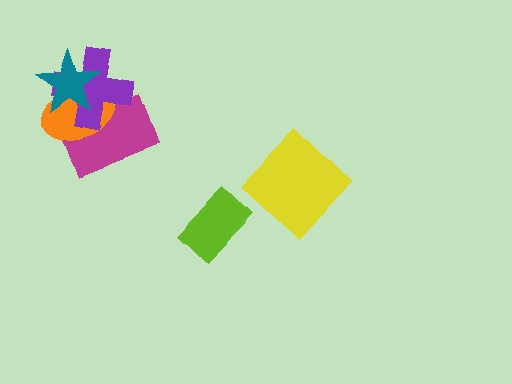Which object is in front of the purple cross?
The teal star is in front of the purple cross.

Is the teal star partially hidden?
No, no other shape covers it.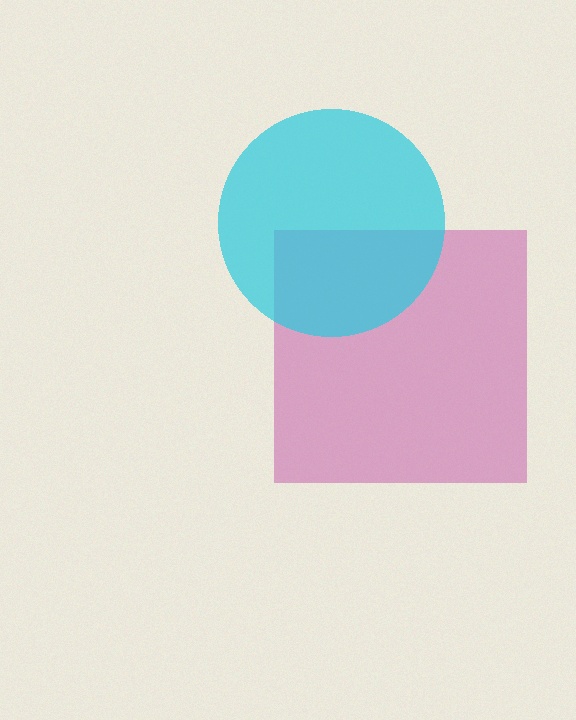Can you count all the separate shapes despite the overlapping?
Yes, there are 2 separate shapes.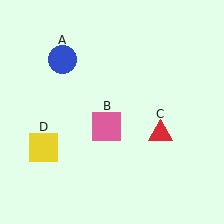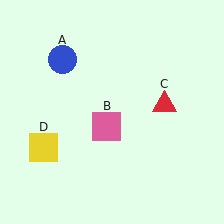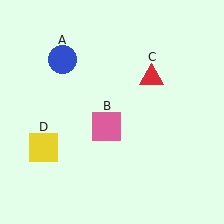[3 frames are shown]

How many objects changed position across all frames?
1 object changed position: red triangle (object C).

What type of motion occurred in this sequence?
The red triangle (object C) rotated counterclockwise around the center of the scene.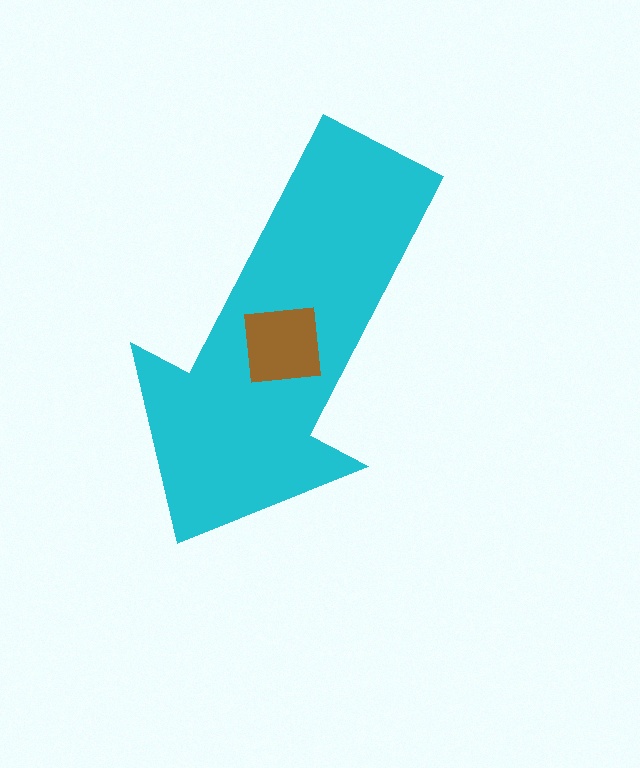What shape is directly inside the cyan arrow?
The brown square.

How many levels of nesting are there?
2.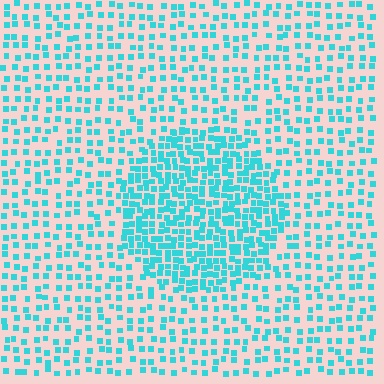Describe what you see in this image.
The image contains small cyan elements arranged at two different densities. A circle-shaped region is visible where the elements are more densely packed than the surrounding area.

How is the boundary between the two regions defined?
The boundary is defined by a change in element density (approximately 2.2x ratio). All elements are the same color, size, and shape.